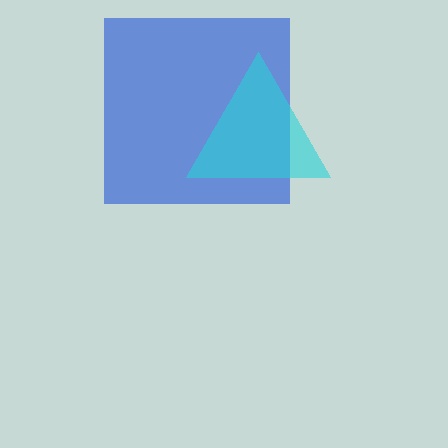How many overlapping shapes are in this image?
There are 2 overlapping shapes in the image.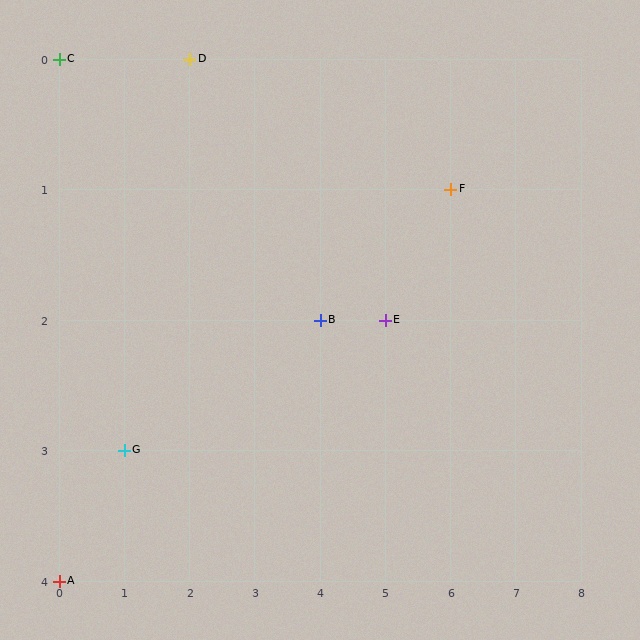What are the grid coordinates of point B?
Point B is at grid coordinates (4, 2).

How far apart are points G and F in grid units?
Points G and F are 5 columns and 2 rows apart (about 5.4 grid units diagonally).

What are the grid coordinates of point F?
Point F is at grid coordinates (6, 1).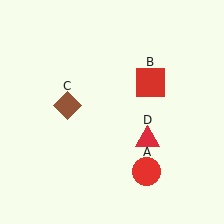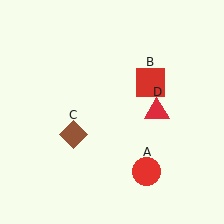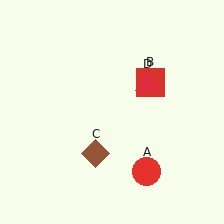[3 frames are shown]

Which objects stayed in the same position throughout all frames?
Red circle (object A) and red square (object B) remained stationary.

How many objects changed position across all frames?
2 objects changed position: brown diamond (object C), red triangle (object D).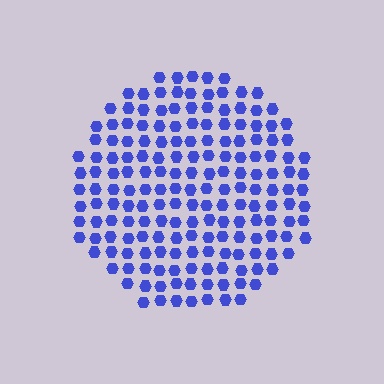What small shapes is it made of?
It is made of small hexagons.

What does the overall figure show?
The overall figure shows a circle.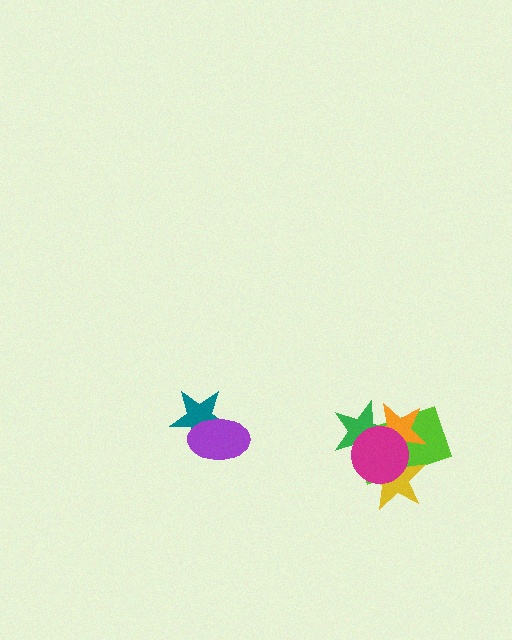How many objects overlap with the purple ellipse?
1 object overlaps with the purple ellipse.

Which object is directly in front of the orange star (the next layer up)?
The yellow star is directly in front of the orange star.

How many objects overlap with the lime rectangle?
4 objects overlap with the lime rectangle.